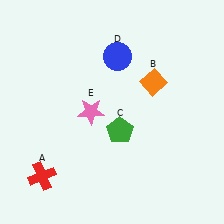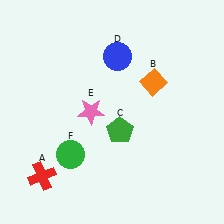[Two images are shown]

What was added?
A green circle (F) was added in Image 2.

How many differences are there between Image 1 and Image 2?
There is 1 difference between the two images.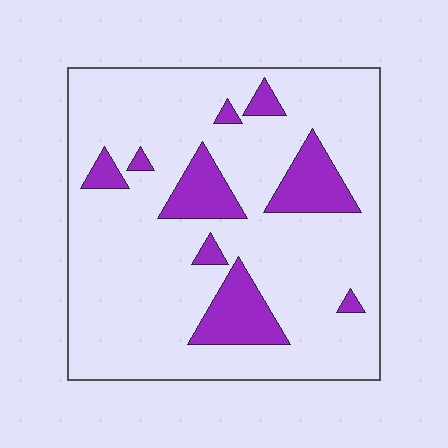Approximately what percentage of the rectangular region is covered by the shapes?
Approximately 15%.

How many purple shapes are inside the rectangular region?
9.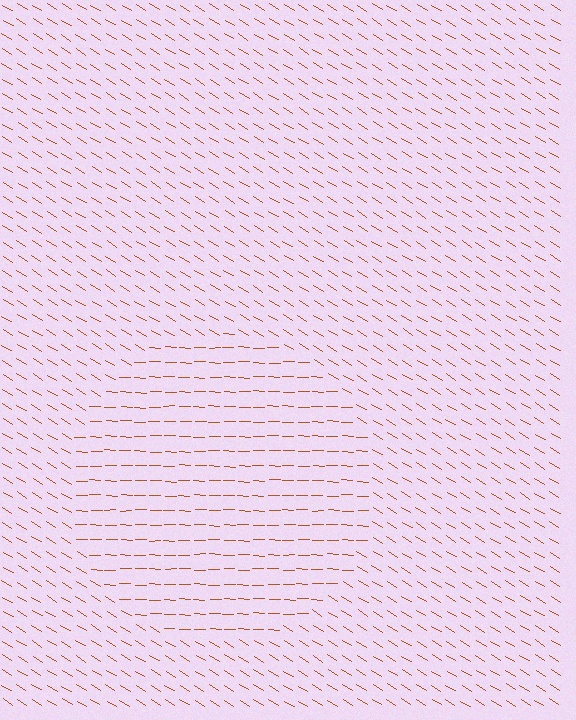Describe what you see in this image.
The image is filled with small brown line segments. A circle region in the image has lines oriented differently from the surrounding lines, creating a visible texture boundary.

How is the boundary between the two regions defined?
The boundary is defined purely by a change in line orientation (approximately 30 degrees difference). All lines are the same color and thickness.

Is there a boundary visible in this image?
Yes, there is a texture boundary formed by a change in line orientation.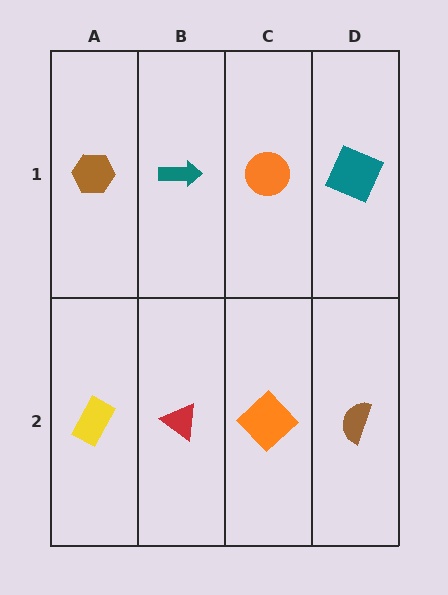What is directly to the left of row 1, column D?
An orange circle.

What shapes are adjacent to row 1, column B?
A red triangle (row 2, column B), a brown hexagon (row 1, column A), an orange circle (row 1, column C).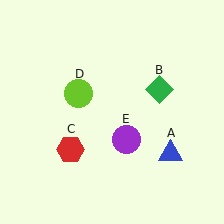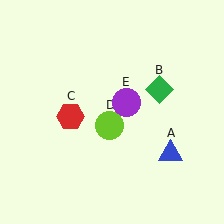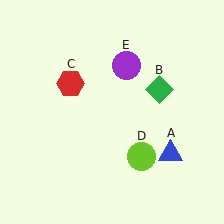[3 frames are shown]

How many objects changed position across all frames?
3 objects changed position: red hexagon (object C), lime circle (object D), purple circle (object E).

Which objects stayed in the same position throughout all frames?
Blue triangle (object A) and green diamond (object B) remained stationary.